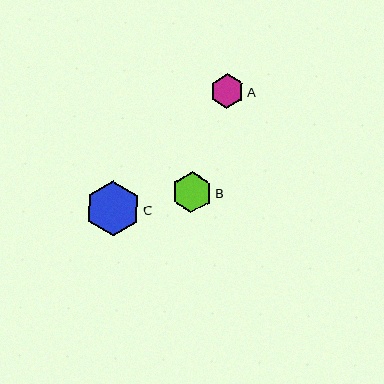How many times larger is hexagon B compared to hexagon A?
Hexagon B is approximately 1.2 times the size of hexagon A.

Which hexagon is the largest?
Hexagon C is the largest with a size of approximately 55 pixels.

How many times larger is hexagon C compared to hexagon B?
Hexagon C is approximately 1.3 times the size of hexagon B.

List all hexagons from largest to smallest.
From largest to smallest: C, B, A.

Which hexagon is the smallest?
Hexagon A is the smallest with a size of approximately 35 pixels.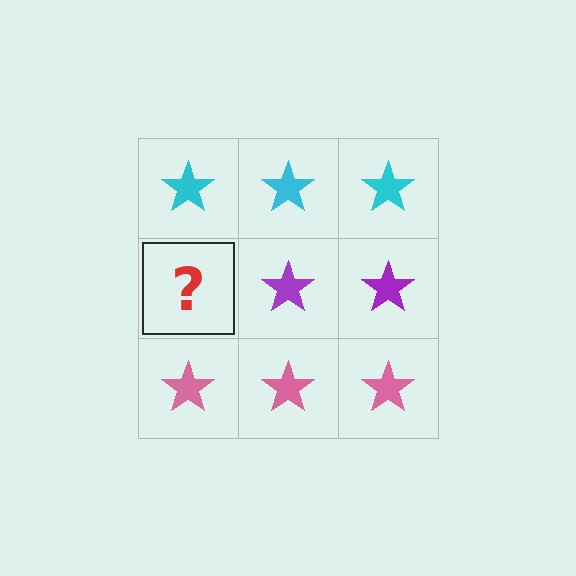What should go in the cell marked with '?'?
The missing cell should contain a purple star.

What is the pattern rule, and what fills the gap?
The rule is that each row has a consistent color. The gap should be filled with a purple star.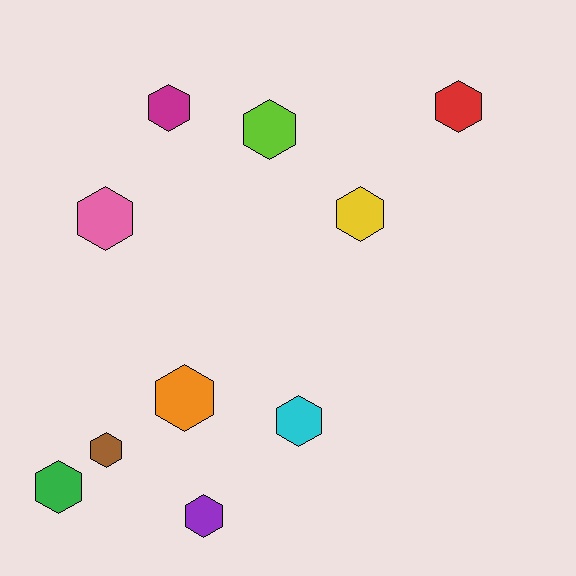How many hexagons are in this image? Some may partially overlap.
There are 10 hexagons.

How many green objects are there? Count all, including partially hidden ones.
There is 1 green object.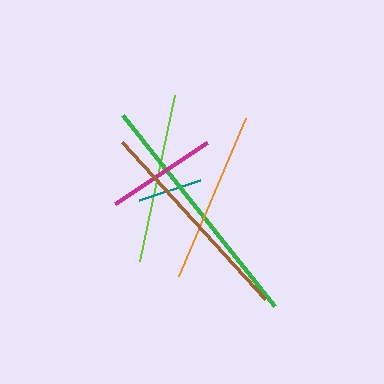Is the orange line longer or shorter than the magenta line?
The orange line is longer than the magenta line.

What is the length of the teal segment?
The teal segment is approximately 64 pixels long.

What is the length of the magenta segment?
The magenta segment is approximately 110 pixels long.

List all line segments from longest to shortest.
From longest to shortest: green, brown, orange, lime, magenta, teal.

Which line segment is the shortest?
The teal line is the shortest at approximately 64 pixels.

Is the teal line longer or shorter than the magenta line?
The magenta line is longer than the teal line.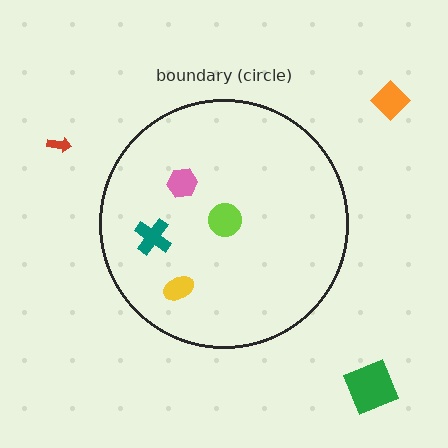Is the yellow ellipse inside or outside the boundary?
Inside.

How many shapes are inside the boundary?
4 inside, 3 outside.